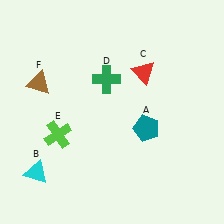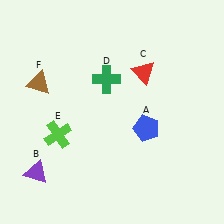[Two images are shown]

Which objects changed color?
A changed from teal to blue. B changed from cyan to purple.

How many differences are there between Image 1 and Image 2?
There are 2 differences between the two images.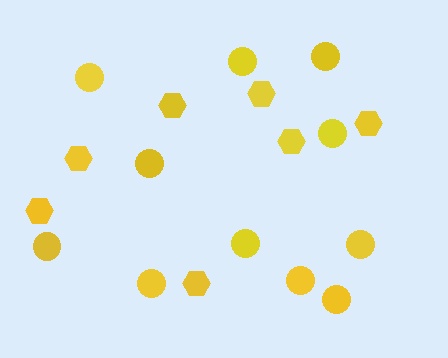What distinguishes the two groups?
There are 2 groups: one group of circles (11) and one group of hexagons (7).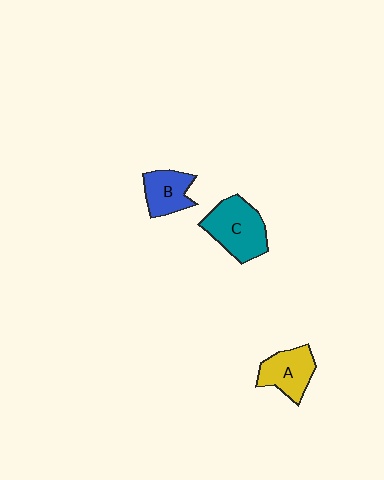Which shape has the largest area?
Shape C (teal).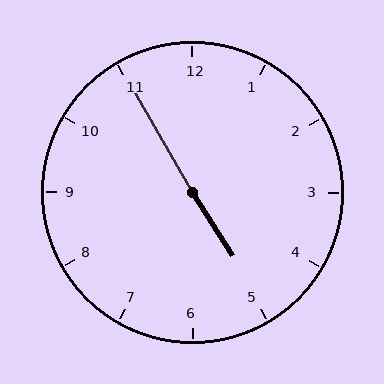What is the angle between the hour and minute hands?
Approximately 178 degrees.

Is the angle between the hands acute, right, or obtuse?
It is obtuse.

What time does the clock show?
4:55.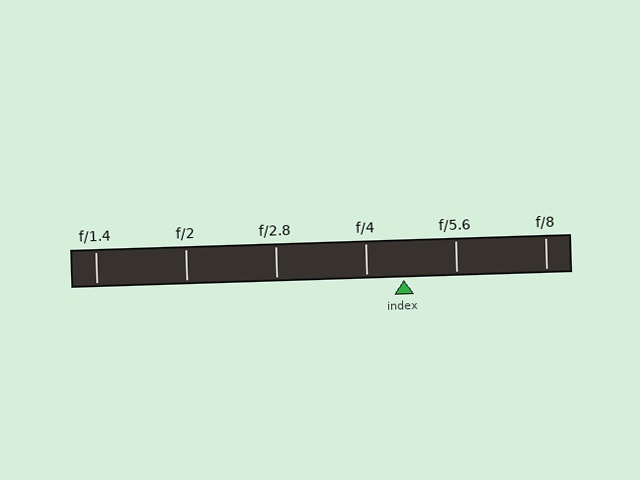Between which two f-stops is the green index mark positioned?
The index mark is between f/4 and f/5.6.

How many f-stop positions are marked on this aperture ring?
There are 6 f-stop positions marked.